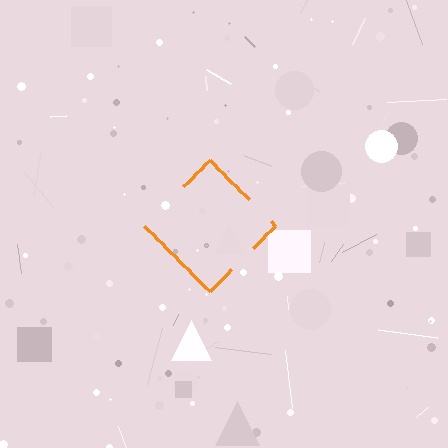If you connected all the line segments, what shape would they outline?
They would outline a diamond.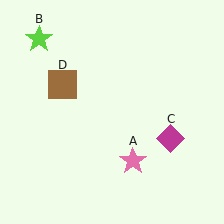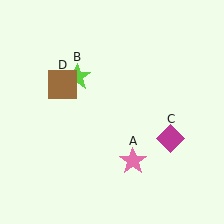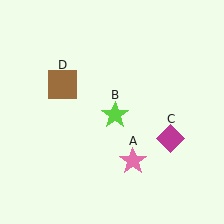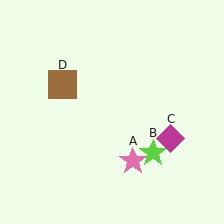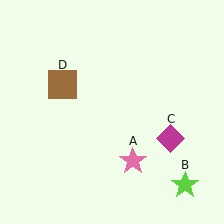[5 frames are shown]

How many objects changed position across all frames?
1 object changed position: lime star (object B).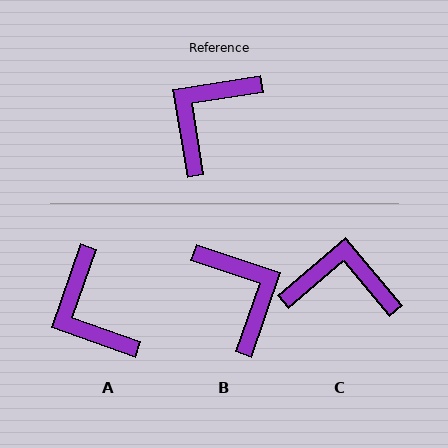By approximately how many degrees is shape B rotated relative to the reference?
Approximately 118 degrees clockwise.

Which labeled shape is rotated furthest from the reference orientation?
B, about 118 degrees away.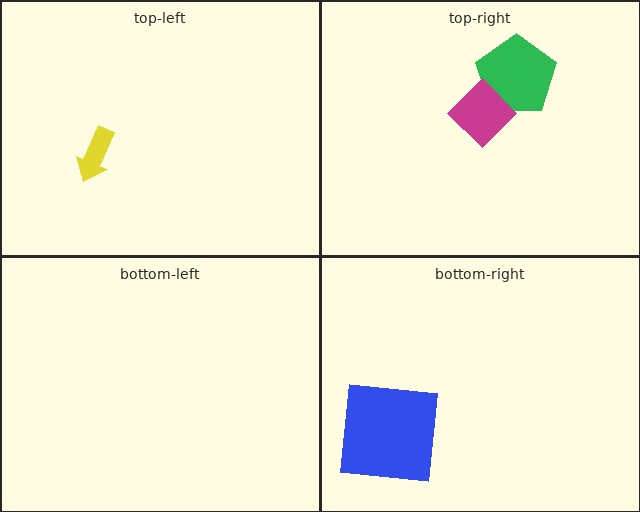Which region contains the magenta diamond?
The top-right region.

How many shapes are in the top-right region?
2.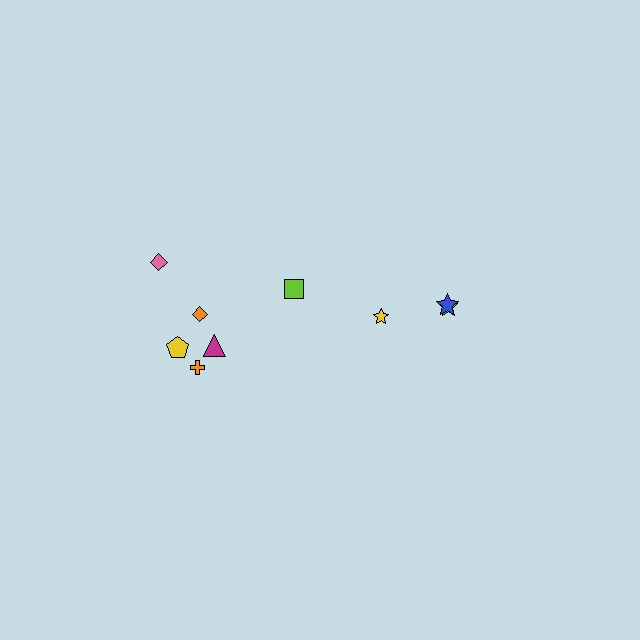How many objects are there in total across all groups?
There are 9 objects.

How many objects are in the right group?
There are 3 objects.